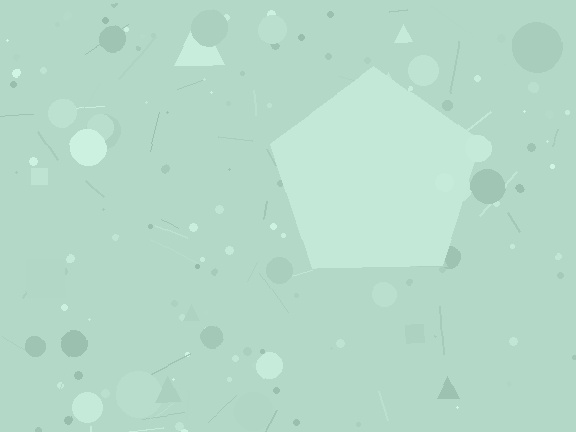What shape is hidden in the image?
A pentagon is hidden in the image.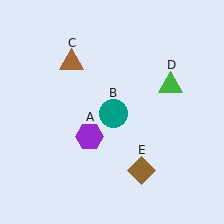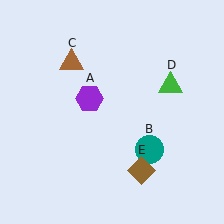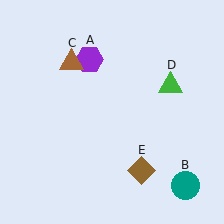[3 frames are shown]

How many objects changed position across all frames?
2 objects changed position: purple hexagon (object A), teal circle (object B).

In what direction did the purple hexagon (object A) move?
The purple hexagon (object A) moved up.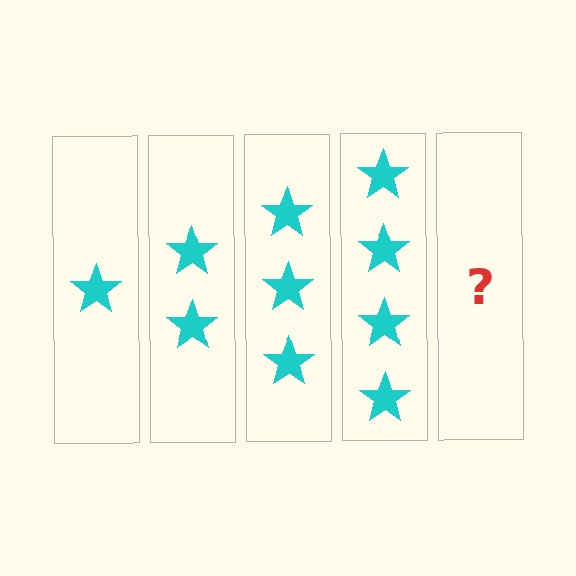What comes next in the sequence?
The next element should be 5 stars.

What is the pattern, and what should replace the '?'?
The pattern is that each step adds one more star. The '?' should be 5 stars.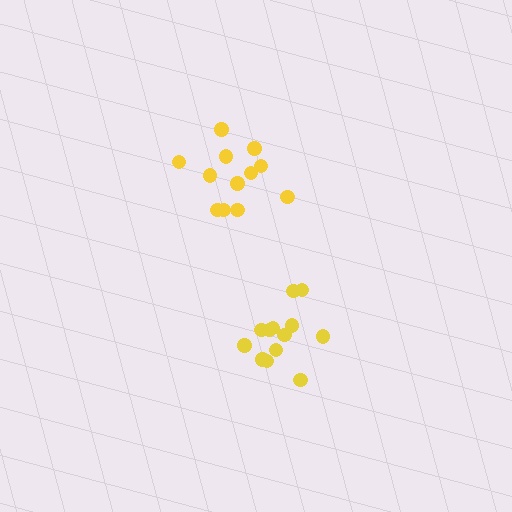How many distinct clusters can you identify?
There are 2 distinct clusters.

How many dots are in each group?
Group 1: 13 dots, Group 2: 12 dots (25 total).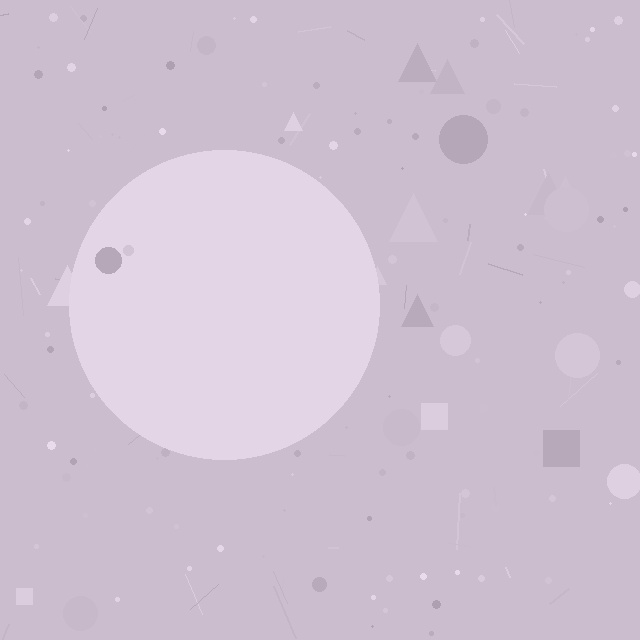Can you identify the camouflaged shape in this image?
The camouflaged shape is a circle.